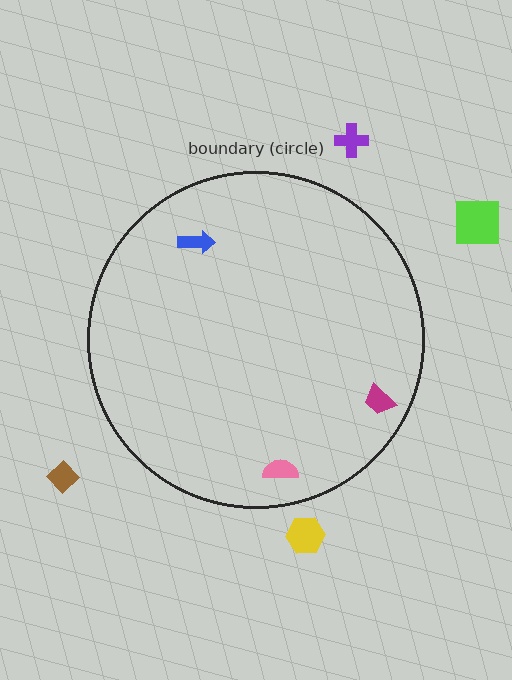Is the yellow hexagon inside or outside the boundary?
Outside.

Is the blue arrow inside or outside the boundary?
Inside.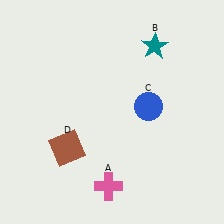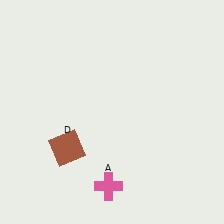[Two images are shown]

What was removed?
The blue circle (C), the teal star (B) were removed in Image 2.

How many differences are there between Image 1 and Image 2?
There are 2 differences between the two images.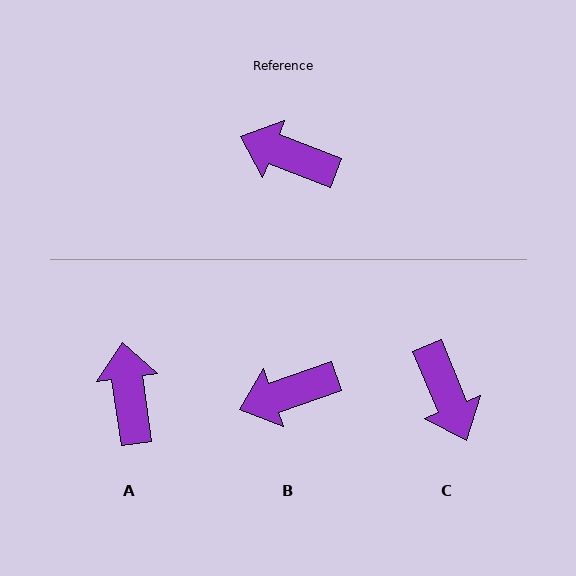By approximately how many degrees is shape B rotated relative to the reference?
Approximately 40 degrees counter-clockwise.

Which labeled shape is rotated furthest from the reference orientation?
C, about 134 degrees away.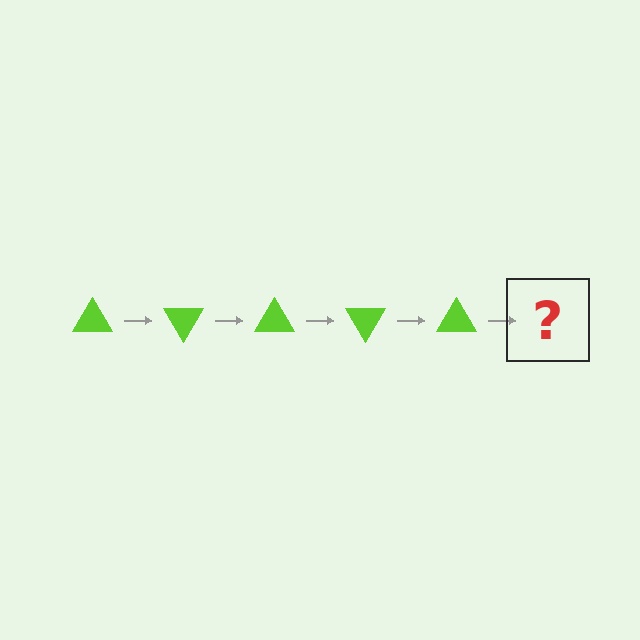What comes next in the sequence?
The next element should be a lime triangle rotated 300 degrees.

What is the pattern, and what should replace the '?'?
The pattern is that the triangle rotates 60 degrees each step. The '?' should be a lime triangle rotated 300 degrees.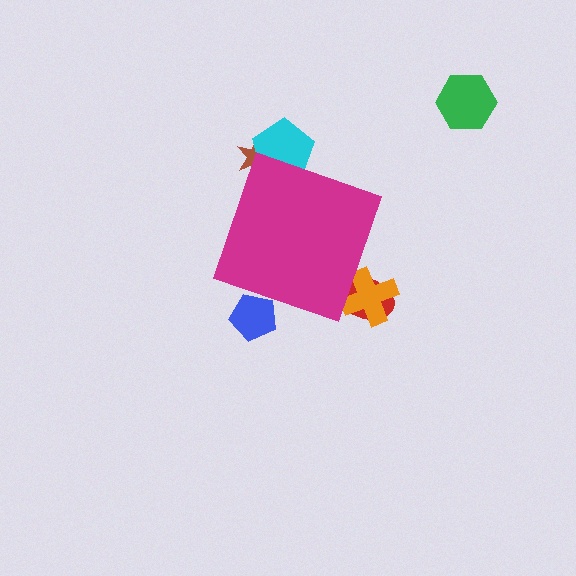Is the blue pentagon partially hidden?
Yes, the blue pentagon is partially hidden behind the magenta diamond.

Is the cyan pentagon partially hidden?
Yes, the cyan pentagon is partially hidden behind the magenta diamond.